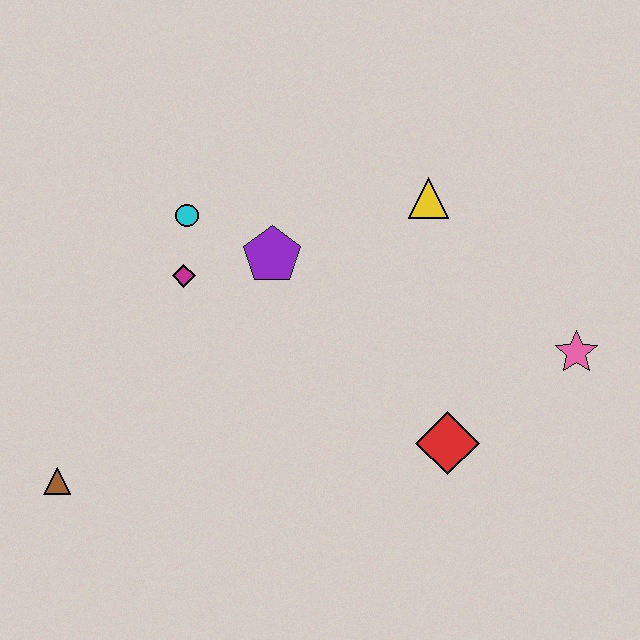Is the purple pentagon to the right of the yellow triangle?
No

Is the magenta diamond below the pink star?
No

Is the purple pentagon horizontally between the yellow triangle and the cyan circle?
Yes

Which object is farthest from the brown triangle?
The pink star is farthest from the brown triangle.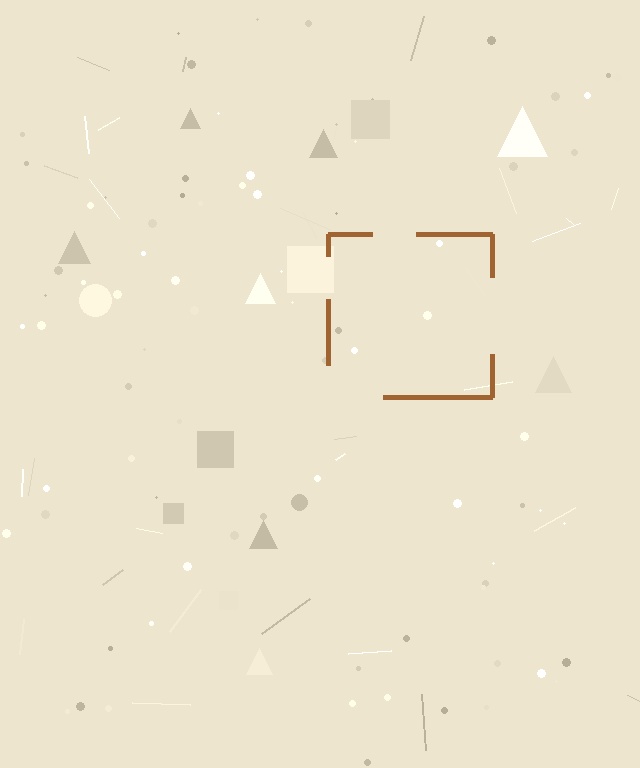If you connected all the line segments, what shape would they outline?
They would outline a square.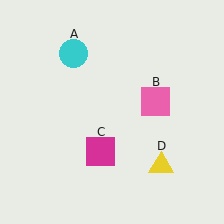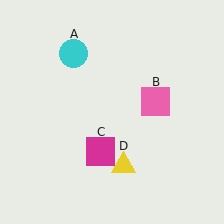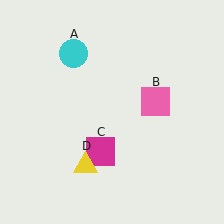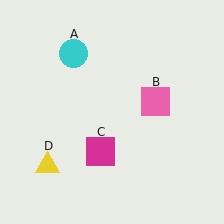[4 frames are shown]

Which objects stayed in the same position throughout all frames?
Cyan circle (object A) and pink square (object B) and magenta square (object C) remained stationary.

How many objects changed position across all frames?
1 object changed position: yellow triangle (object D).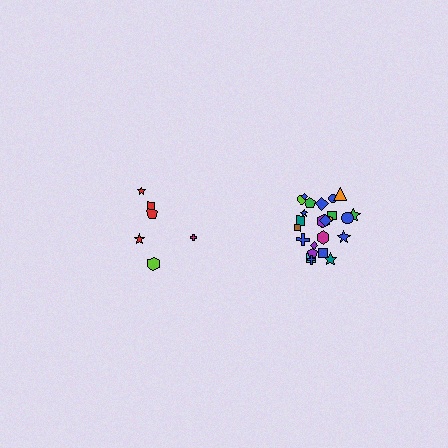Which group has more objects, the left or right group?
The right group.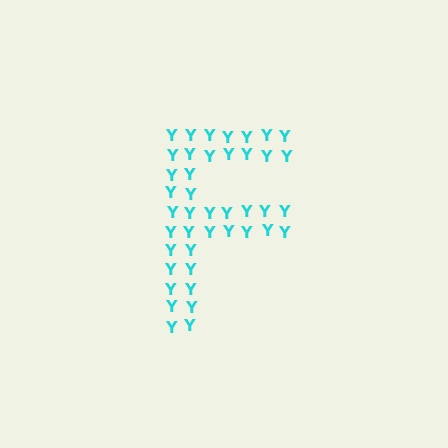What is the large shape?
The large shape is the letter F.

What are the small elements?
The small elements are letter Y's.